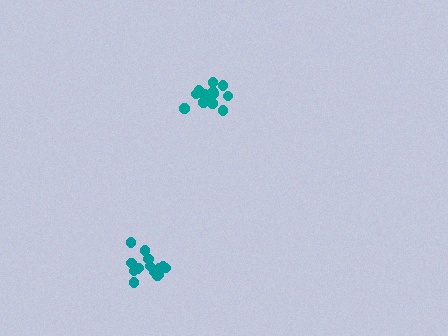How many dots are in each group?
Group 1: 15 dots, Group 2: 16 dots (31 total).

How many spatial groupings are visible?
There are 2 spatial groupings.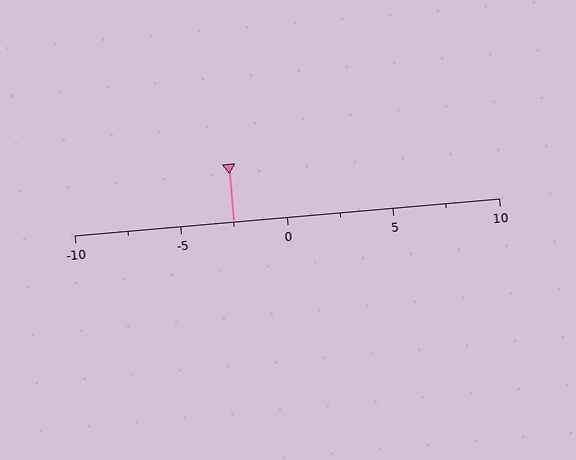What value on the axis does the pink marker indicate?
The marker indicates approximately -2.5.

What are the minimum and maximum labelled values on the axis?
The axis runs from -10 to 10.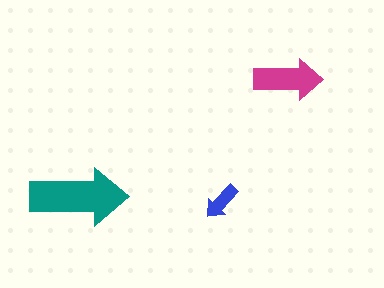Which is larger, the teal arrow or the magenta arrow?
The teal one.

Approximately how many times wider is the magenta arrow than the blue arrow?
About 2 times wider.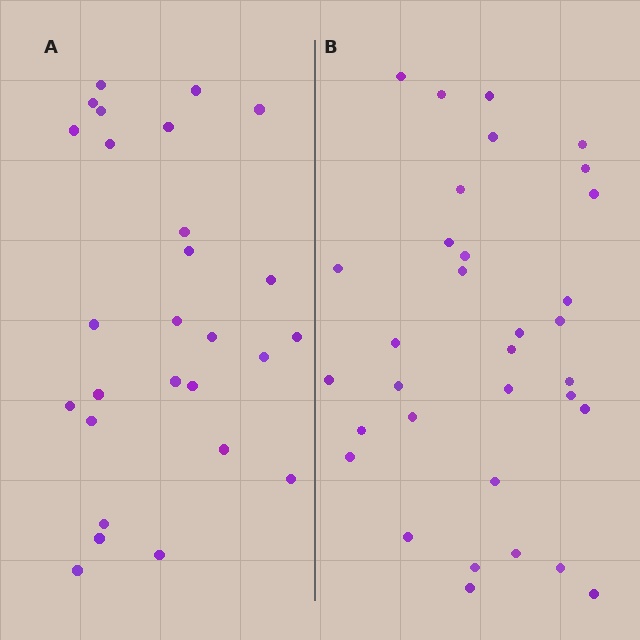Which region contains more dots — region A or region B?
Region B (the right region) has more dots.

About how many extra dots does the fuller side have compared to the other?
Region B has about 6 more dots than region A.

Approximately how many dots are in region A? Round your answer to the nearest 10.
About 30 dots. (The exact count is 27, which rounds to 30.)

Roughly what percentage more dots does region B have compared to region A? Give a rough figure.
About 20% more.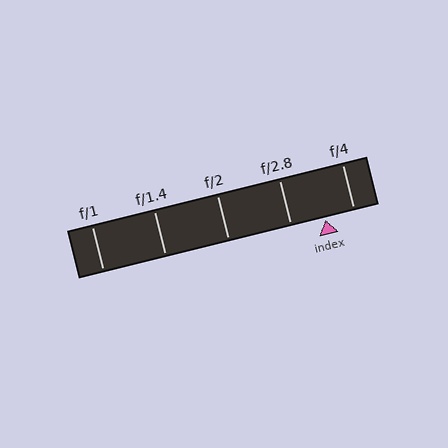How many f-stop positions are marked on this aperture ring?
There are 5 f-stop positions marked.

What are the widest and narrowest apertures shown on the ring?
The widest aperture shown is f/1 and the narrowest is f/4.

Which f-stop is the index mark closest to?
The index mark is closest to f/4.